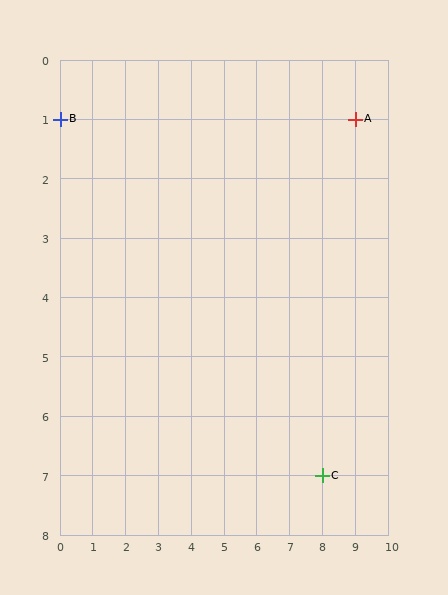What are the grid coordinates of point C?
Point C is at grid coordinates (8, 7).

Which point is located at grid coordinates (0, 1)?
Point B is at (0, 1).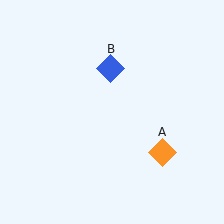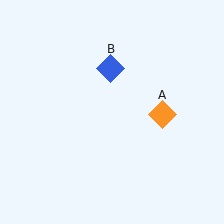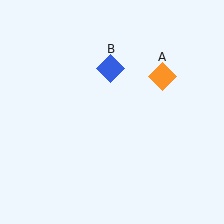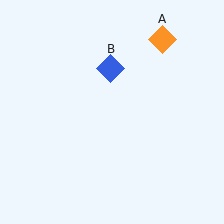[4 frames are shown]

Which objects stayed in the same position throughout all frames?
Blue diamond (object B) remained stationary.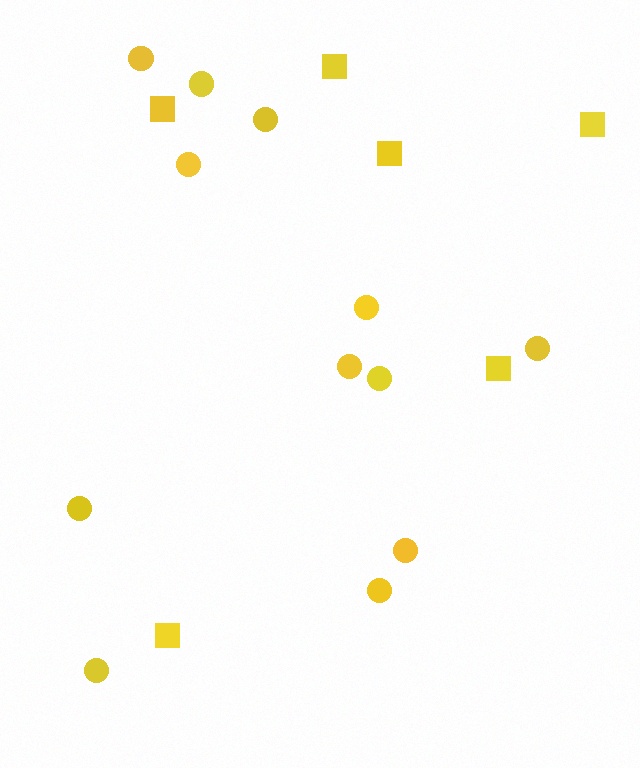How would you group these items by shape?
There are 2 groups: one group of circles (12) and one group of squares (6).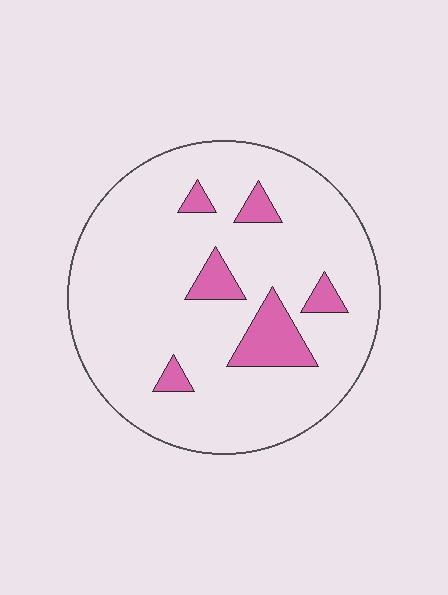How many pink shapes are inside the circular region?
6.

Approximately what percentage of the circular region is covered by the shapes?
Approximately 10%.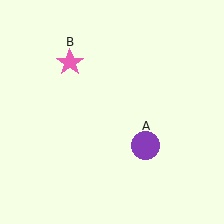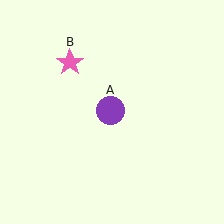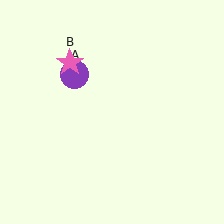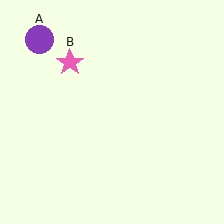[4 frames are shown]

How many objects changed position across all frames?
1 object changed position: purple circle (object A).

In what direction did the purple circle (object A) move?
The purple circle (object A) moved up and to the left.